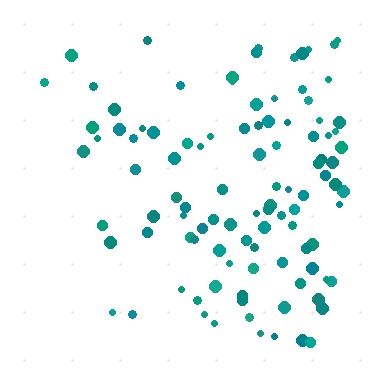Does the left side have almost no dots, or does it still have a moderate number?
Still a moderate number, just noticeably fewer than the right.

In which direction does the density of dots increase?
From left to right, with the right side densest.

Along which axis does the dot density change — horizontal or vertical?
Horizontal.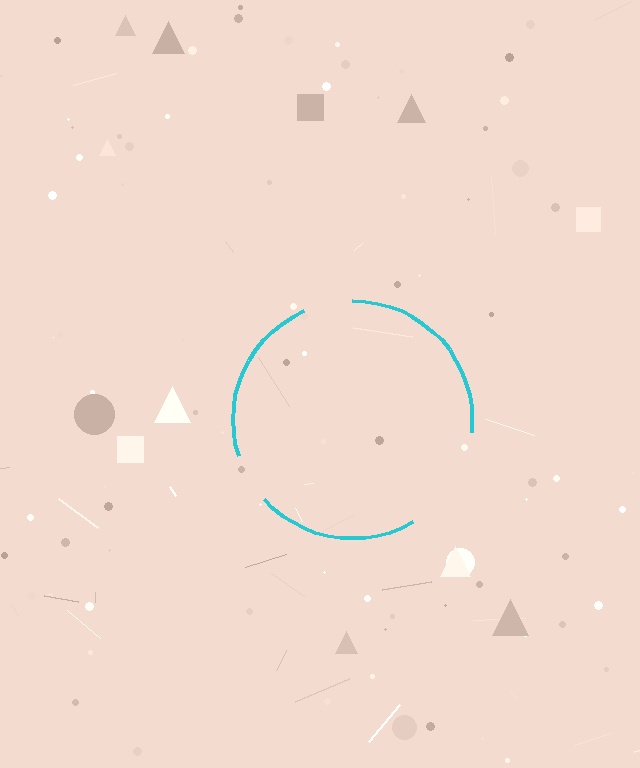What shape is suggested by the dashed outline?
The dashed outline suggests a circle.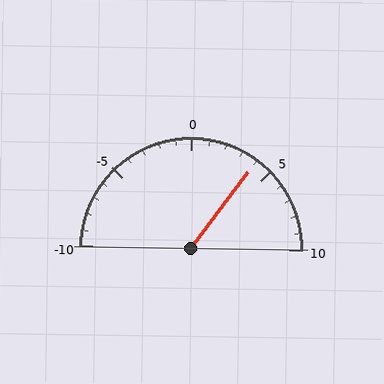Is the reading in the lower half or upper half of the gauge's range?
The reading is in the upper half of the range (-10 to 10).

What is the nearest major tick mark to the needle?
The nearest major tick mark is 5.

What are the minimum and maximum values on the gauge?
The gauge ranges from -10 to 10.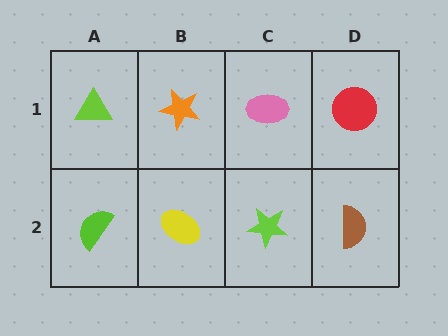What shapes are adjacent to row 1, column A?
A lime semicircle (row 2, column A), an orange star (row 1, column B).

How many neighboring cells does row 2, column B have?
3.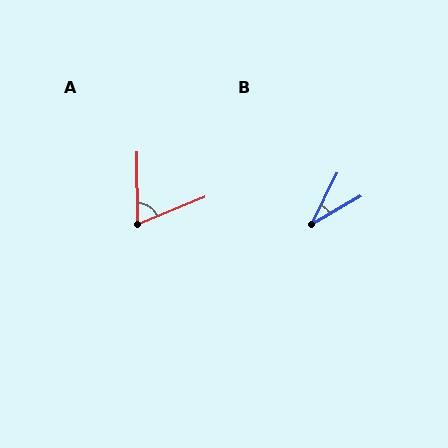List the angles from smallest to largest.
B (34°), A (68°).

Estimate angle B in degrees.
Approximately 34 degrees.